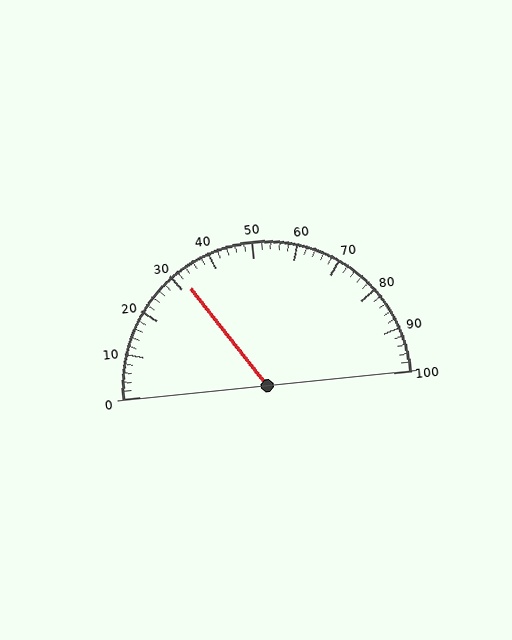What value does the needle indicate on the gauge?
The needle indicates approximately 32.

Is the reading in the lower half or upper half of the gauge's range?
The reading is in the lower half of the range (0 to 100).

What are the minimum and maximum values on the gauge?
The gauge ranges from 0 to 100.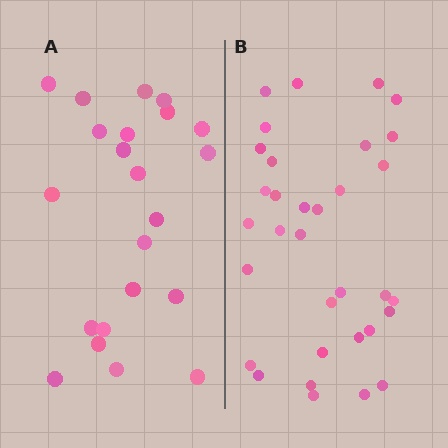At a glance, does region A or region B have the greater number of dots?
Region B (the right region) has more dots.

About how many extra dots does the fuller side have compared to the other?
Region B has roughly 12 or so more dots than region A.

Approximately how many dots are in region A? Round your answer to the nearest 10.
About 20 dots. (The exact count is 22, which rounds to 20.)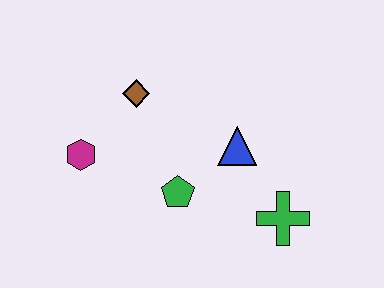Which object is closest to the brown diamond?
The magenta hexagon is closest to the brown diamond.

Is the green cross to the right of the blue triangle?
Yes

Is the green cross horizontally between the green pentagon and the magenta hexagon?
No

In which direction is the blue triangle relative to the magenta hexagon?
The blue triangle is to the right of the magenta hexagon.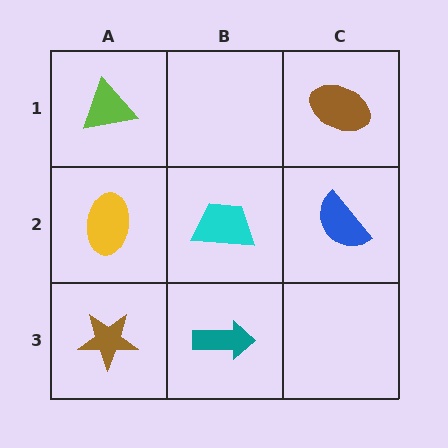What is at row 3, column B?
A teal arrow.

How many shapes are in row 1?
2 shapes.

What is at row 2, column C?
A blue semicircle.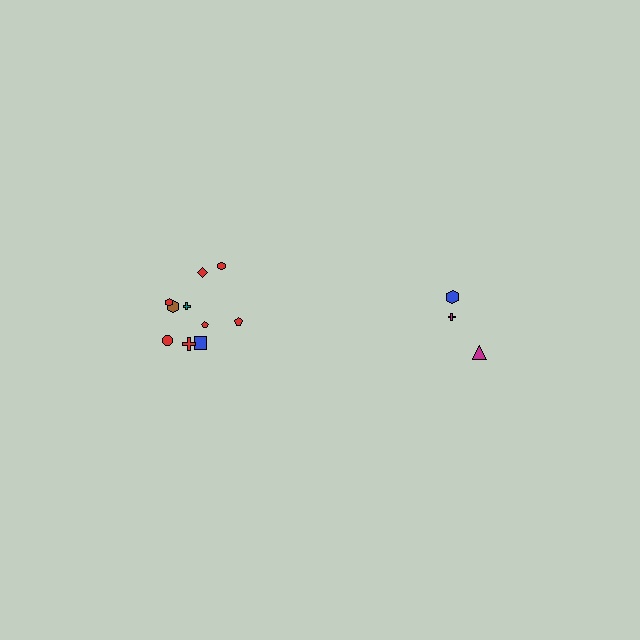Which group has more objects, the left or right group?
The left group.